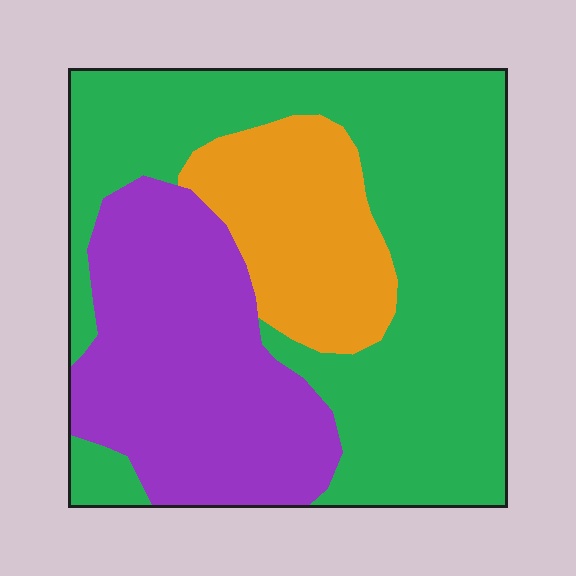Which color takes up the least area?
Orange, at roughly 15%.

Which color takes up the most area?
Green, at roughly 50%.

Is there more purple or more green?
Green.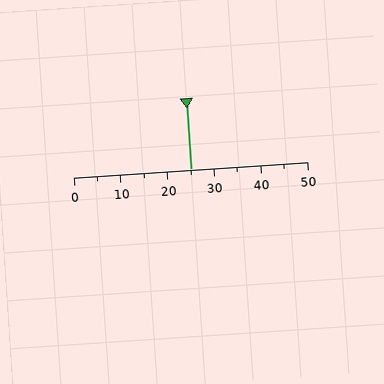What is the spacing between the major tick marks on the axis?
The major ticks are spaced 10 apart.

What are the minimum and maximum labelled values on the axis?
The axis runs from 0 to 50.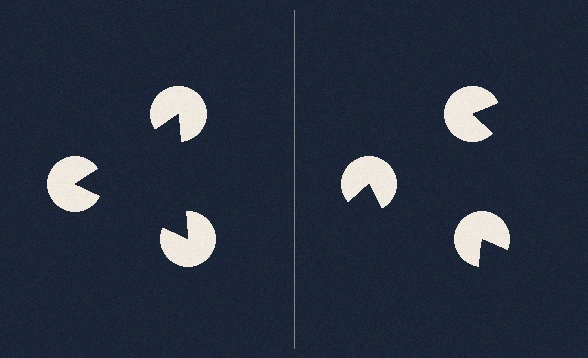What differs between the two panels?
The pac-man discs are positioned identically on both sides; only the wedge orientations differ. On the left they align to a triangle; on the right they are misaligned.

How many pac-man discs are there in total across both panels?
6 — 3 on each side.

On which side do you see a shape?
An illusory triangle appears on the left side. On the right side the wedge cuts are rotated, so no coherent shape forms.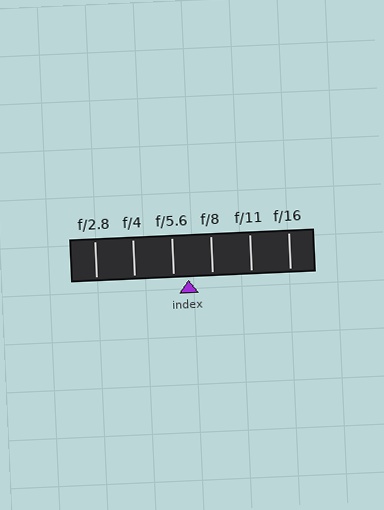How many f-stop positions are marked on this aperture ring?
There are 6 f-stop positions marked.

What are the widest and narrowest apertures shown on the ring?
The widest aperture shown is f/2.8 and the narrowest is f/16.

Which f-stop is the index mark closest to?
The index mark is closest to f/5.6.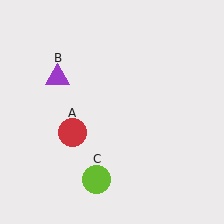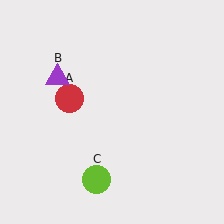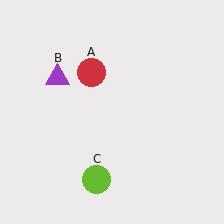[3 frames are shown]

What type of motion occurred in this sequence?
The red circle (object A) rotated clockwise around the center of the scene.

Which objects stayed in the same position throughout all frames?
Purple triangle (object B) and lime circle (object C) remained stationary.